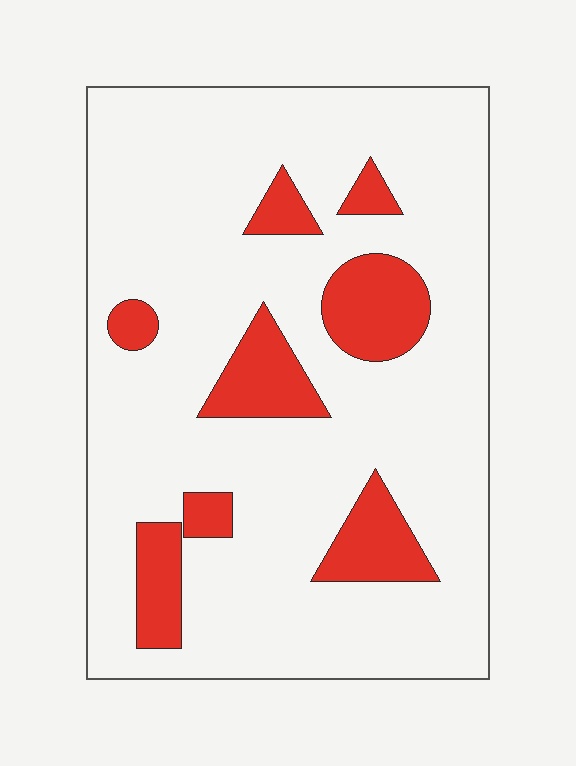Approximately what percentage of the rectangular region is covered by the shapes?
Approximately 15%.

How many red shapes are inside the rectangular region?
8.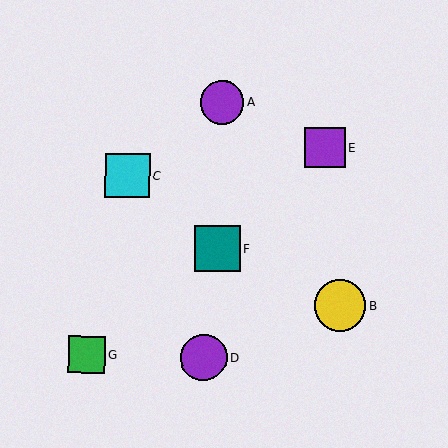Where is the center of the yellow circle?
The center of the yellow circle is at (340, 306).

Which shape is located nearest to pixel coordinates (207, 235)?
The teal square (labeled F) at (217, 249) is nearest to that location.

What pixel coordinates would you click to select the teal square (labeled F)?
Click at (217, 249) to select the teal square F.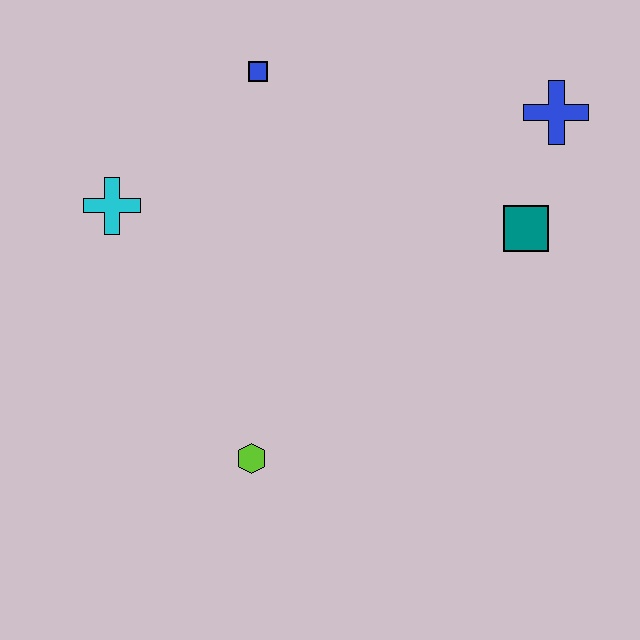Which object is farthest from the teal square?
The cyan cross is farthest from the teal square.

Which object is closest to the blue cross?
The teal square is closest to the blue cross.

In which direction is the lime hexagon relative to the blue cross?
The lime hexagon is below the blue cross.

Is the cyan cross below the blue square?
Yes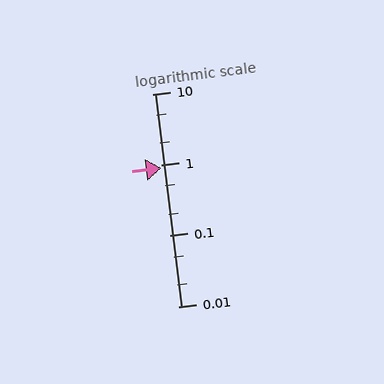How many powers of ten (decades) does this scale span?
The scale spans 3 decades, from 0.01 to 10.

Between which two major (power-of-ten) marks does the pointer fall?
The pointer is between 0.1 and 1.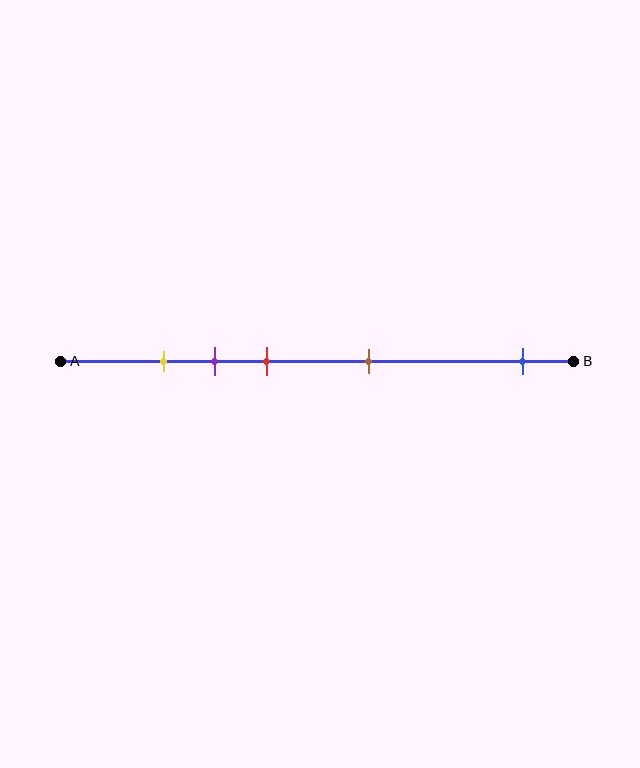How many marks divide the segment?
There are 5 marks dividing the segment.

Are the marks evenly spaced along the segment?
No, the marks are not evenly spaced.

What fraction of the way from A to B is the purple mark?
The purple mark is approximately 30% (0.3) of the way from A to B.